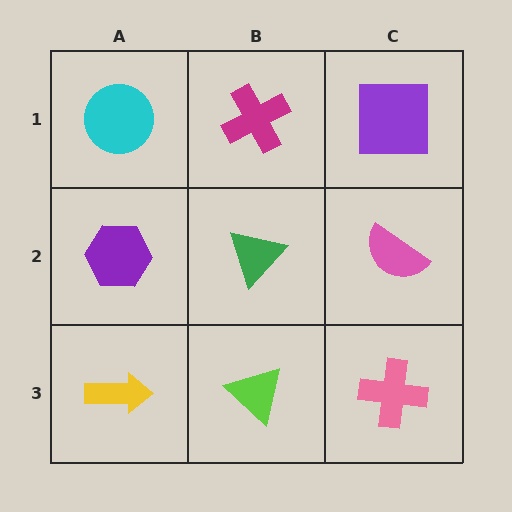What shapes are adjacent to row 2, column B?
A magenta cross (row 1, column B), a lime triangle (row 3, column B), a purple hexagon (row 2, column A), a pink semicircle (row 2, column C).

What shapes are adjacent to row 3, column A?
A purple hexagon (row 2, column A), a lime triangle (row 3, column B).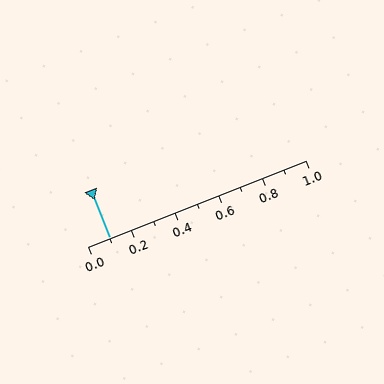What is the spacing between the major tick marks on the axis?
The major ticks are spaced 0.2 apart.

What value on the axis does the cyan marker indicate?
The marker indicates approximately 0.1.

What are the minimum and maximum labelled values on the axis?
The axis runs from 0.0 to 1.0.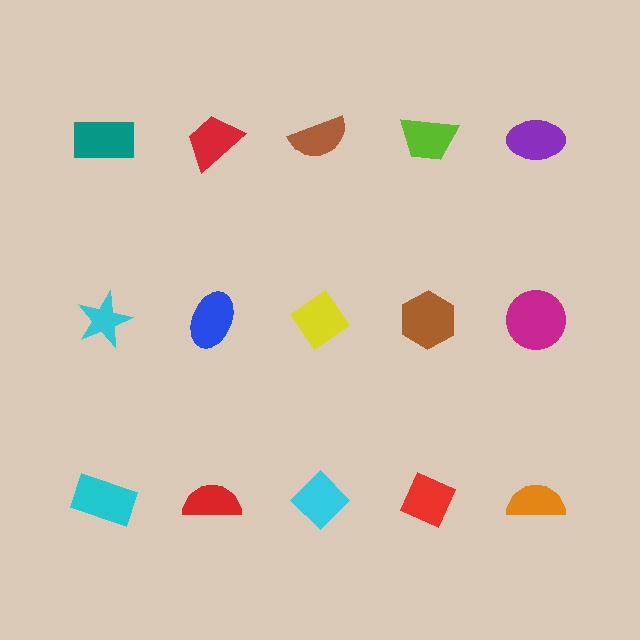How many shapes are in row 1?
5 shapes.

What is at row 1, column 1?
A teal rectangle.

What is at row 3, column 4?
A red diamond.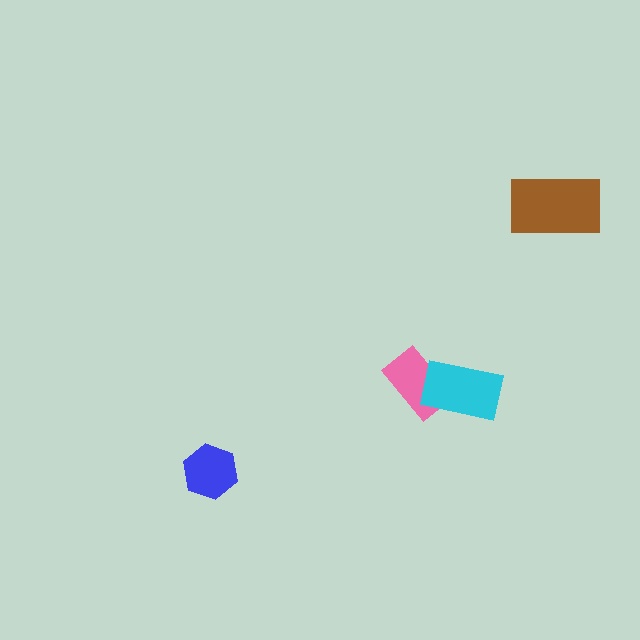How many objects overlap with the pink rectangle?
1 object overlaps with the pink rectangle.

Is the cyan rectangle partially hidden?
No, no other shape covers it.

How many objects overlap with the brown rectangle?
0 objects overlap with the brown rectangle.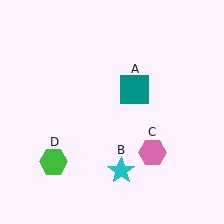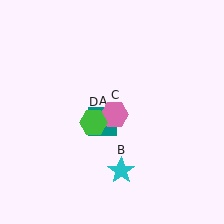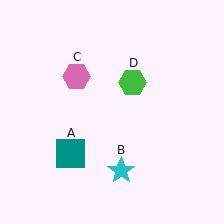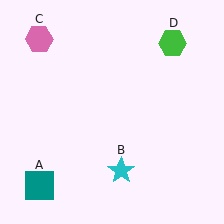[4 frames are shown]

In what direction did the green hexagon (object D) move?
The green hexagon (object D) moved up and to the right.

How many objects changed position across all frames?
3 objects changed position: teal square (object A), pink hexagon (object C), green hexagon (object D).